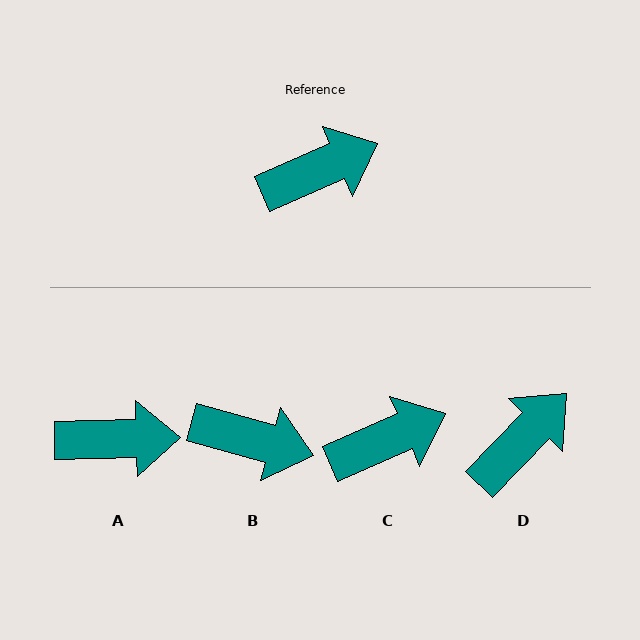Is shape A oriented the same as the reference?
No, it is off by about 22 degrees.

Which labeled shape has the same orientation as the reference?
C.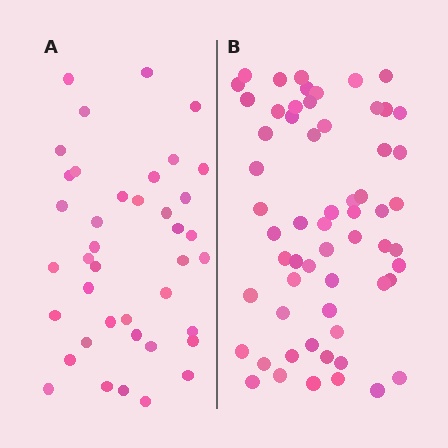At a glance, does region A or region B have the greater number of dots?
Region B (the right region) has more dots.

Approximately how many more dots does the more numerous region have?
Region B has approximately 20 more dots than region A.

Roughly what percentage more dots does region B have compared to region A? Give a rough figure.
About 50% more.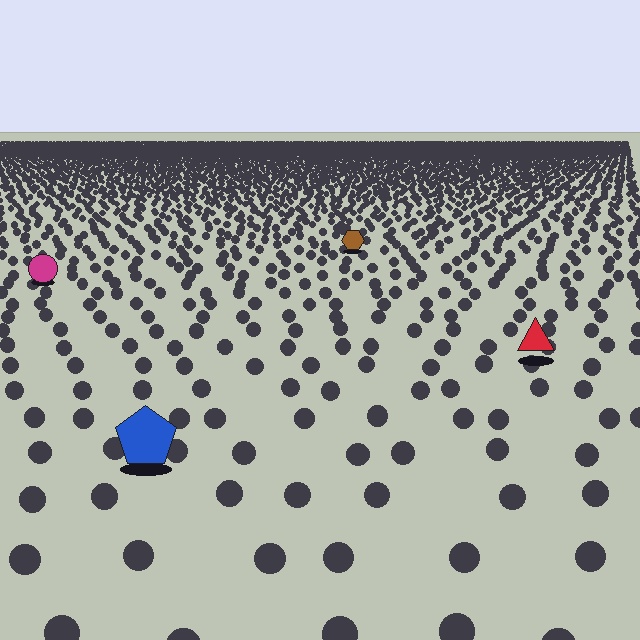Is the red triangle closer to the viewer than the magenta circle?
Yes. The red triangle is closer — you can tell from the texture gradient: the ground texture is coarser near it.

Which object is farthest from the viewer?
The brown hexagon is farthest from the viewer. It appears smaller and the ground texture around it is denser.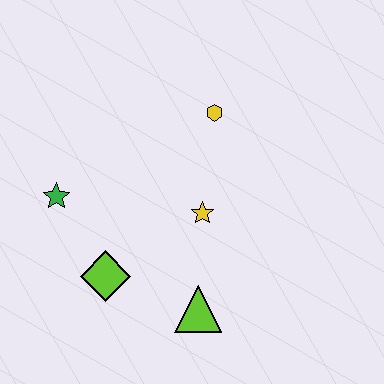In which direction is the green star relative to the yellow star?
The green star is to the left of the yellow star.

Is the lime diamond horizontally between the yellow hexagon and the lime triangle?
No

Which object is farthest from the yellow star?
The green star is farthest from the yellow star.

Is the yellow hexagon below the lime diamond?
No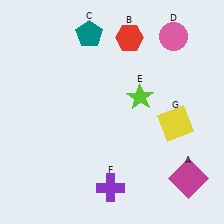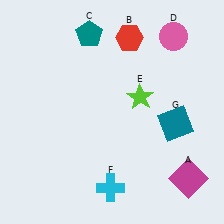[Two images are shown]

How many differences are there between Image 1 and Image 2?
There are 2 differences between the two images.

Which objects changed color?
F changed from purple to cyan. G changed from yellow to teal.